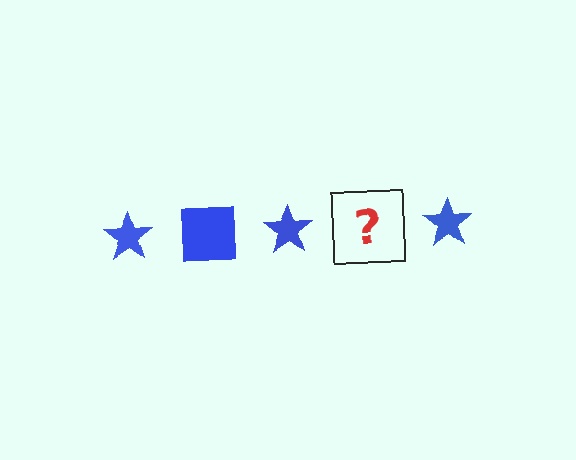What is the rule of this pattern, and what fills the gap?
The rule is that the pattern cycles through star, square shapes in blue. The gap should be filled with a blue square.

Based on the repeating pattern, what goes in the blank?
The blank should be a blue square.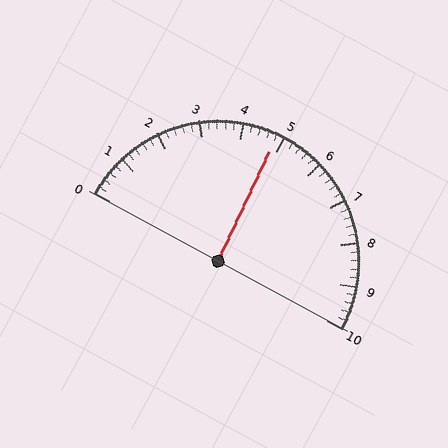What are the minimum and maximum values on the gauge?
The gauge ranges from 0 to 10.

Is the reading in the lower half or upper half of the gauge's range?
The reading is in the lower half of the range (0 to 10).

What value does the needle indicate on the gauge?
The needle indicates approximately 4.8.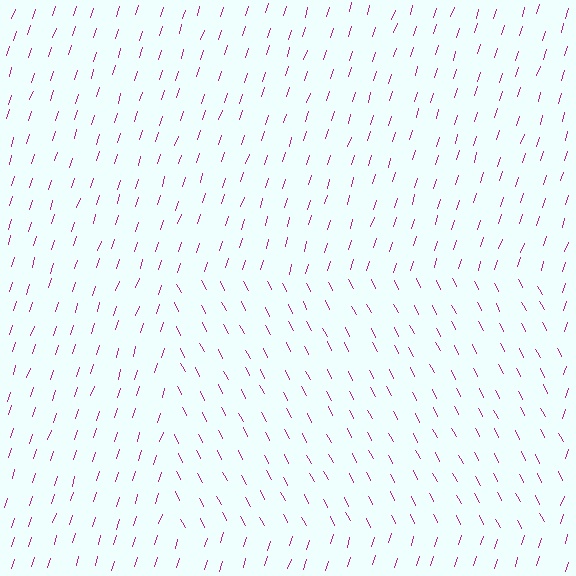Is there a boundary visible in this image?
Yes, there is a texture boundary formed by a change in line orientation.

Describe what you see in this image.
The image is filled with small magenta line segments. A rectangle region in the image has lines oriented differently from the surrounding lines, creating a visible texture boundary.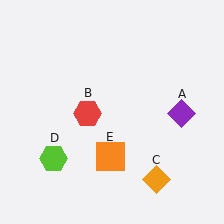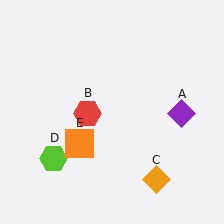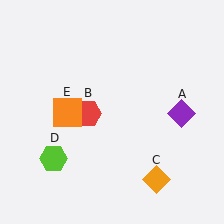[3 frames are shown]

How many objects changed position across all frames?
1 object changed position: orange square (object E).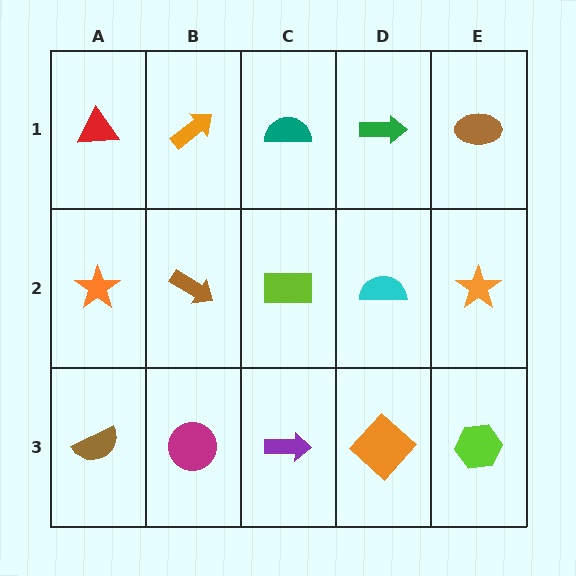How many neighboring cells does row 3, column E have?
2.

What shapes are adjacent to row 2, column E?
A brown ellipse (row 1, column E), a lime hexagon (row 3, column E), a cyan semicircle (row 2, column D).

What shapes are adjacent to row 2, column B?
An orange arrow (row 1, column B), a magenta circle (row 3, column B), an orange star (row 2, column A), a lime rectangle (row 2, column C).